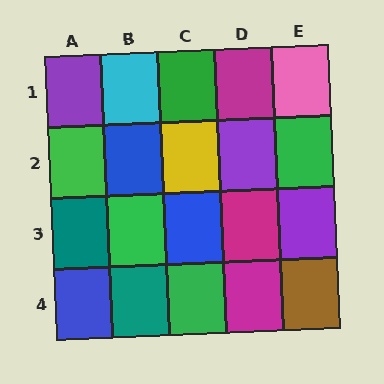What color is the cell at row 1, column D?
Magenta.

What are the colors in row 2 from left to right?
Green, blue, yellow, purple, green.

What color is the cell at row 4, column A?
Blue.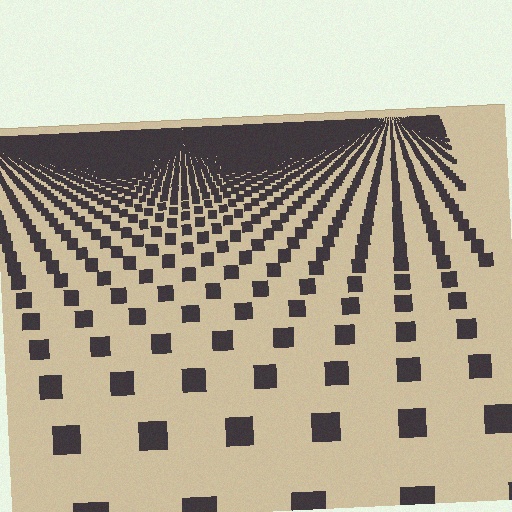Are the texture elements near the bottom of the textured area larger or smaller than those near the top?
Larger. Near the bottom, elements are closer to the viewer and appear at a bigger on-screen size.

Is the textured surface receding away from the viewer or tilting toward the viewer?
The surface is receding away from the viewer. Texture elements get smaller and denser toward the top.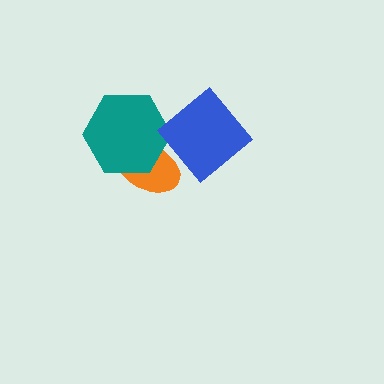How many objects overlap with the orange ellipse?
1 object overlaps with the orange ellipse.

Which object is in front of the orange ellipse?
The teal hexagon is in front of the orange ellipse.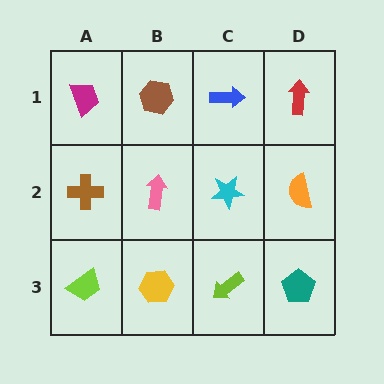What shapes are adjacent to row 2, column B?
A brown hexagon (row 1, column B), a yellow hexagon (row 3, column B), a brown cross (row 2, column A), a cyan star (row 2, column C).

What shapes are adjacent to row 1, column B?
A pink arrow (row 2, column B), a magenta trapezoid (row 1, column A), a blue arrow (row 1, column C).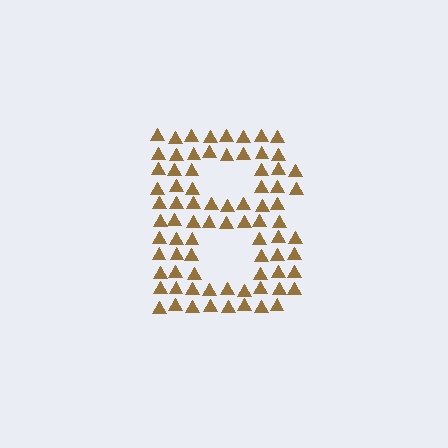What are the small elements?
The small elements are triangles.